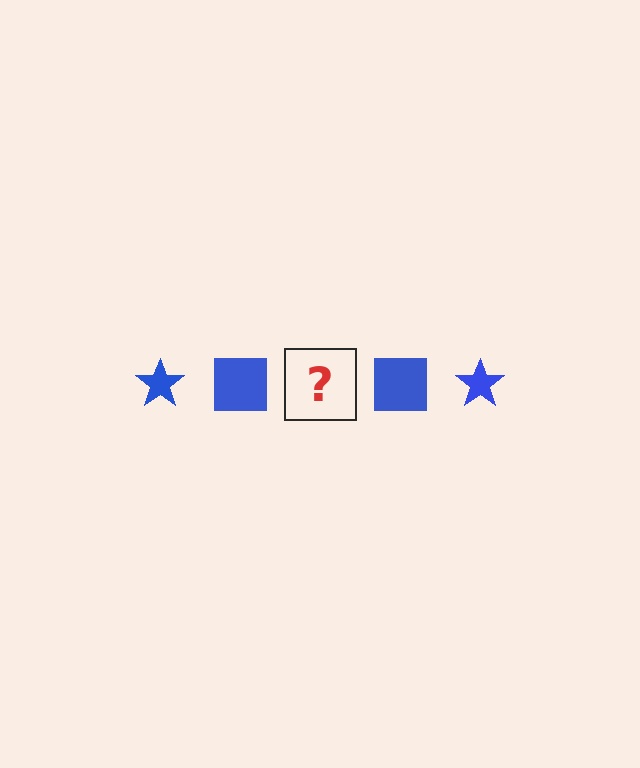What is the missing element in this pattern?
The missing element is a blue star.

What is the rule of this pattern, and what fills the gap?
The rule is that the pattern cycles through star, square shapes in blue. The gap should be filled with a blue star.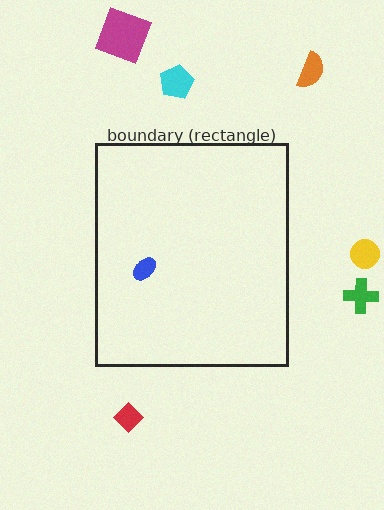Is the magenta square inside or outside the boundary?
Outside.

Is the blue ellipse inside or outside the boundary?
Inside.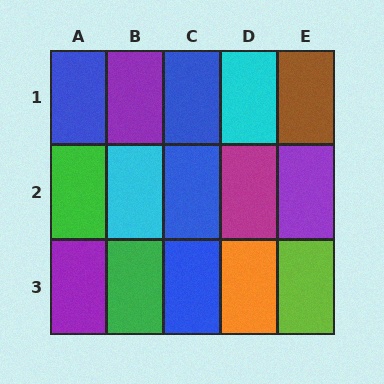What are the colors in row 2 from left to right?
Green, cyan, blue, magenta, purple.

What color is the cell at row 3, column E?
Lime.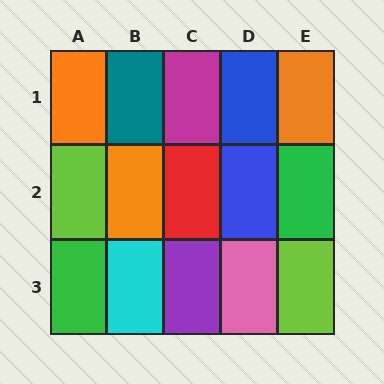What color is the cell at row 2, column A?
Lime.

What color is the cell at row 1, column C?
Magenta.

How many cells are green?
2 cells are green.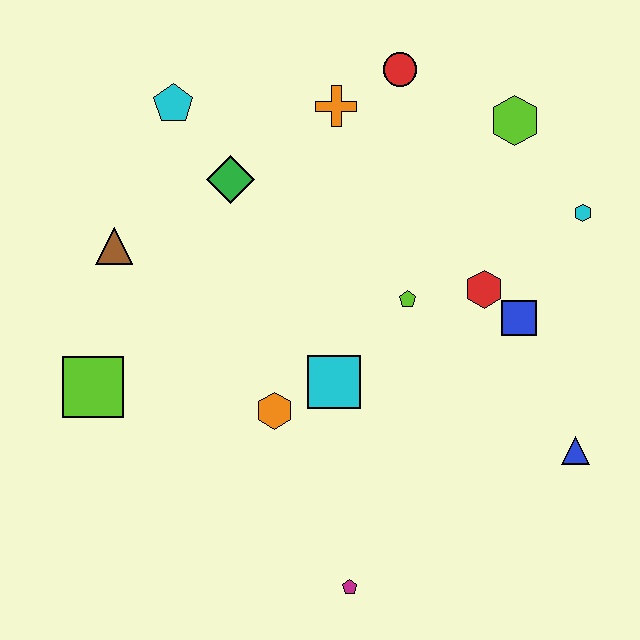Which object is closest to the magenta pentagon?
The orange hexagon is closest to the magenta pentagon.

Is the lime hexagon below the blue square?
No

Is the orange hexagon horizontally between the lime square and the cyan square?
Yes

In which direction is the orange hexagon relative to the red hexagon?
The orange hexagon is to the left of the red hexagon.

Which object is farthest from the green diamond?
The blue triangle is farthest from the green diamond.